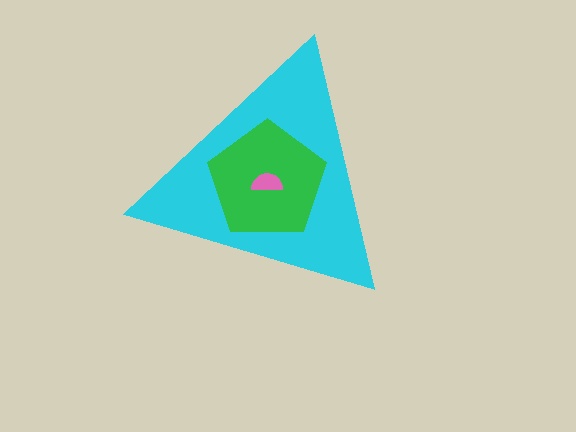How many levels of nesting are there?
3.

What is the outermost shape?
The cyan triangle.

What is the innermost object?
The pink semicircle.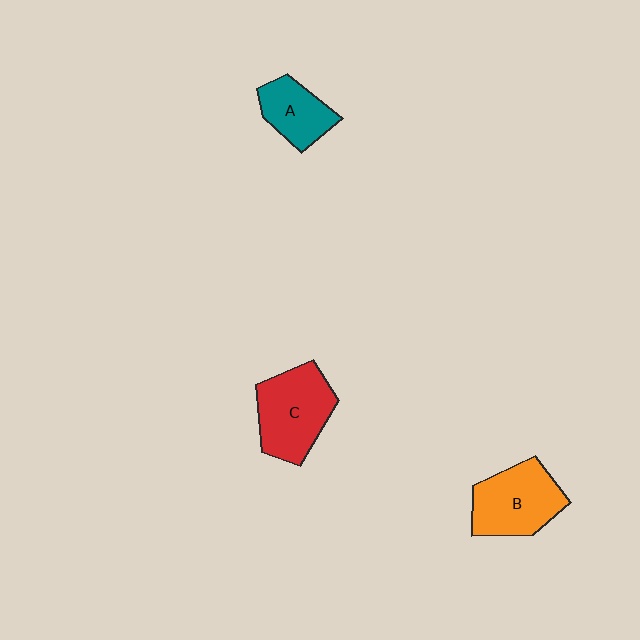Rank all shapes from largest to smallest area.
From largest to smallest: C (red), B (orange), A (teal).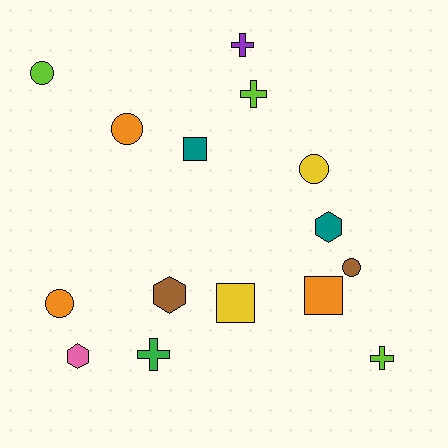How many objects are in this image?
There are 15 objects.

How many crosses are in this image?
There are 4 crosses.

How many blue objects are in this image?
There are no blue objects.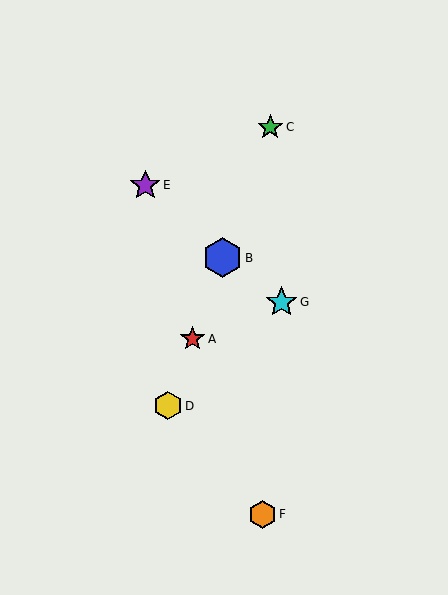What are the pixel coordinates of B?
Object B is at (222, 258).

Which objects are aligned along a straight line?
Objects A, B, C, D are aligned along a straight line.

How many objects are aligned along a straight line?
4 objects (A, B, C, D) are aligned along a straight line.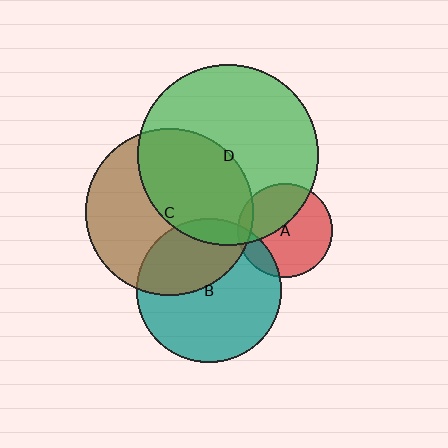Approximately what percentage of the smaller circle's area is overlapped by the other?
Approximately 10%.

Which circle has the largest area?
Circle D (green).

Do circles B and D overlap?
Yes.